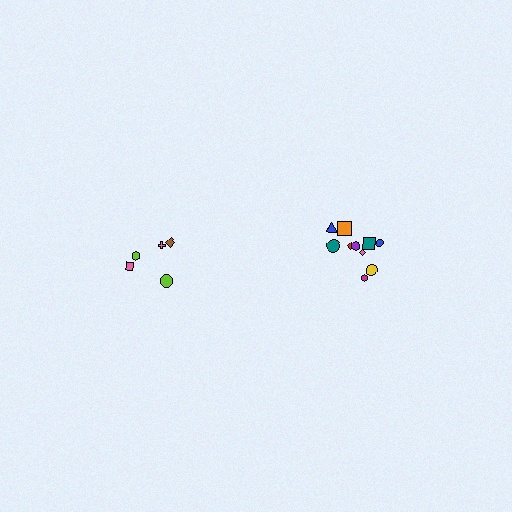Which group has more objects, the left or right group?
The right group.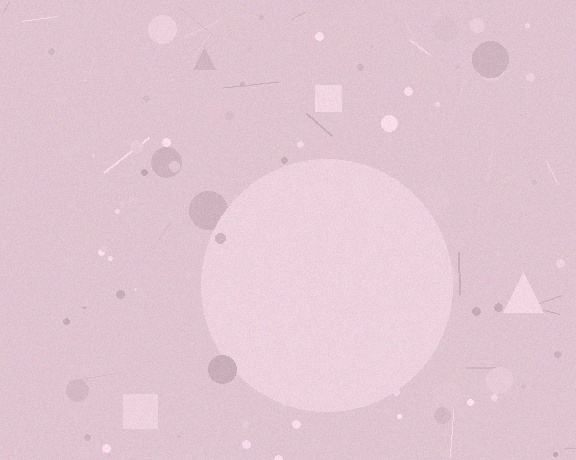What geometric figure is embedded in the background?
A circle is embedded in the background.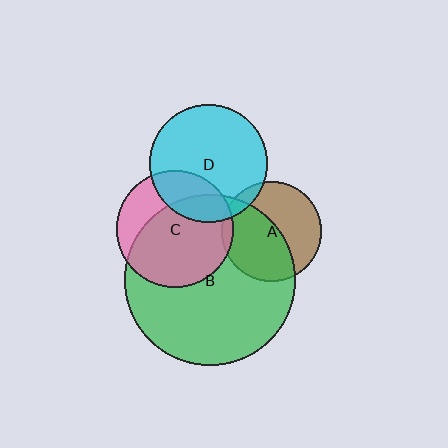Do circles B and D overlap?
Yes.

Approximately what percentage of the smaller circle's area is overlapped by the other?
Approximately 15%.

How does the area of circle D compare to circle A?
Approximately 1.4 times.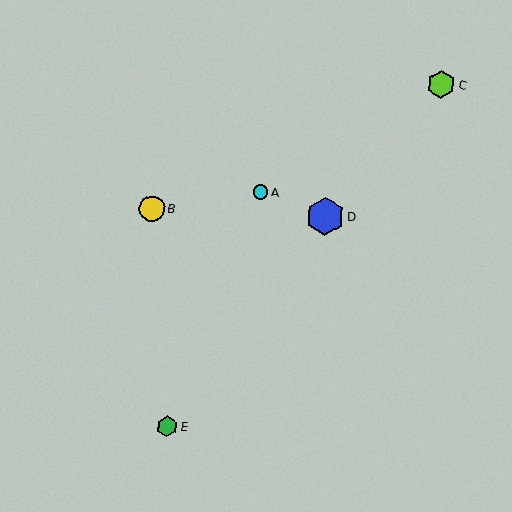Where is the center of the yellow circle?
The center of the yellow circle is at (152, 209).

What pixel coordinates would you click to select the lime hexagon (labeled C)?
Click at (441, 84) to select the lime hexagon C.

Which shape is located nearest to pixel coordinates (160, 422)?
The green hexagon (labeled E) at (167, 427) is nearest to that location.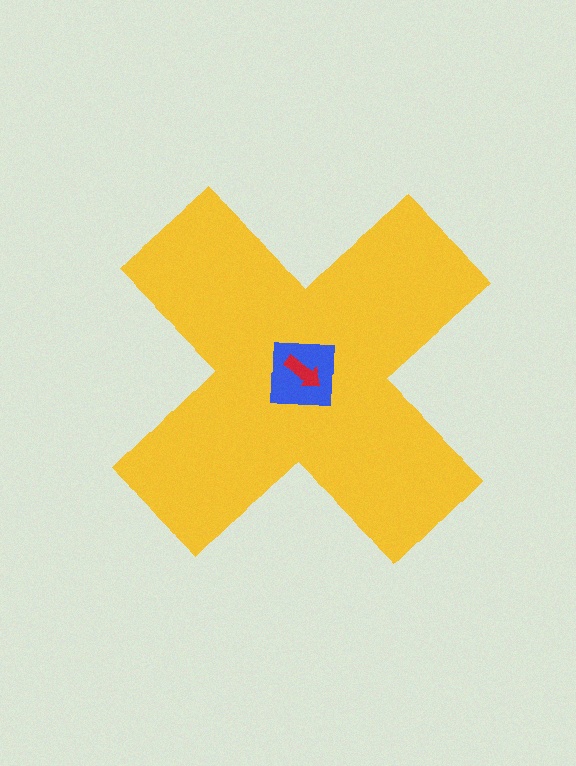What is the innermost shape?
The red arrow.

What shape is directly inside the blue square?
The red arrow.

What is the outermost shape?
The yellow cross.